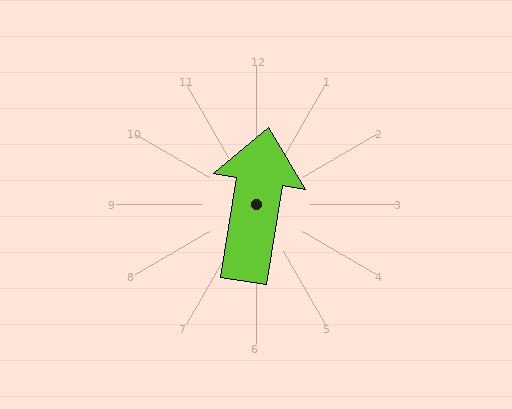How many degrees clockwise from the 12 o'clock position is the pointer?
Approximately 9 degrees.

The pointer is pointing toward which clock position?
Roughly 12 o'clock.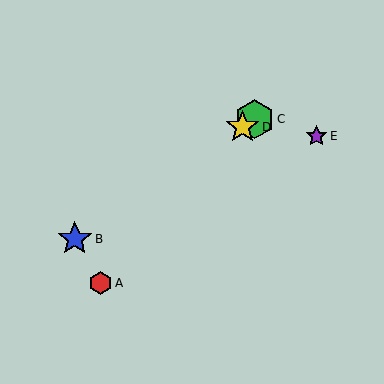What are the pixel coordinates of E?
Object E is at (317, 136).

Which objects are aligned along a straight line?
Objects B, C, D are aligned along a straight line.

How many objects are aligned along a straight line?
3 objects (B, C, D) are aligned along a straight line.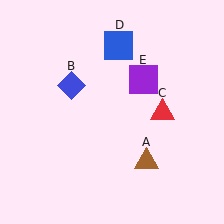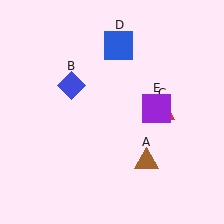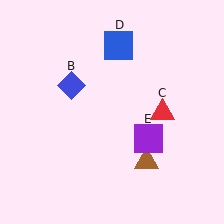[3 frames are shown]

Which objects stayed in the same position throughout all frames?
Brown triangle (object A) and blue diamond (object B) and red triangle (object C) and blue square (object D) remained stationary.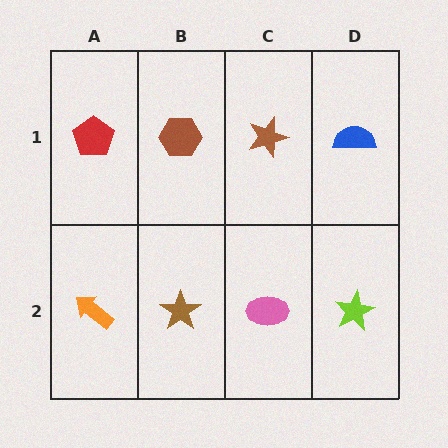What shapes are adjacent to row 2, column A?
A red pentagon (row 1, column A), a brown star (row 2, column B).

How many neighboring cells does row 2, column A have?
2.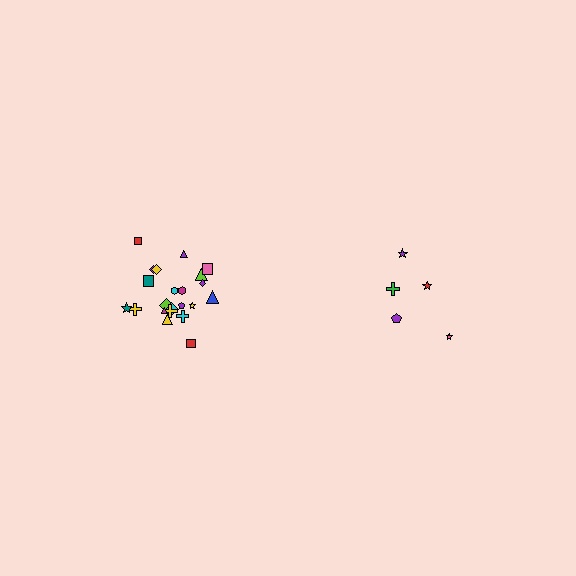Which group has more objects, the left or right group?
The left group.